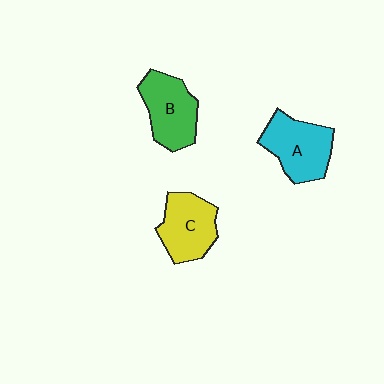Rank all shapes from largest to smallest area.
From largest to smallest: A (cyan), B (green), C (yellow).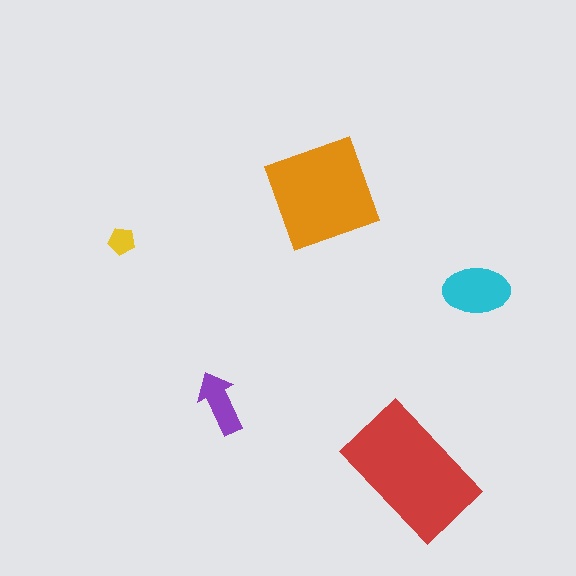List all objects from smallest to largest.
The yellow pentagon, the purple arrow, the cyan ellipse, the orange diamond, the red rectangle.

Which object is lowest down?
The red rectangle is bottommost.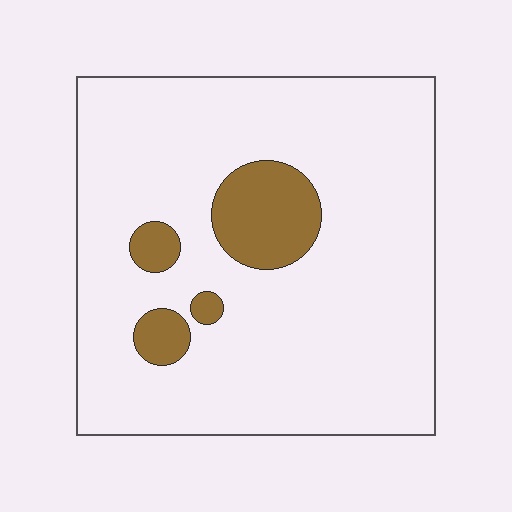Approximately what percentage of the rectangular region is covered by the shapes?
Approximately 10%.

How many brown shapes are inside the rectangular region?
4.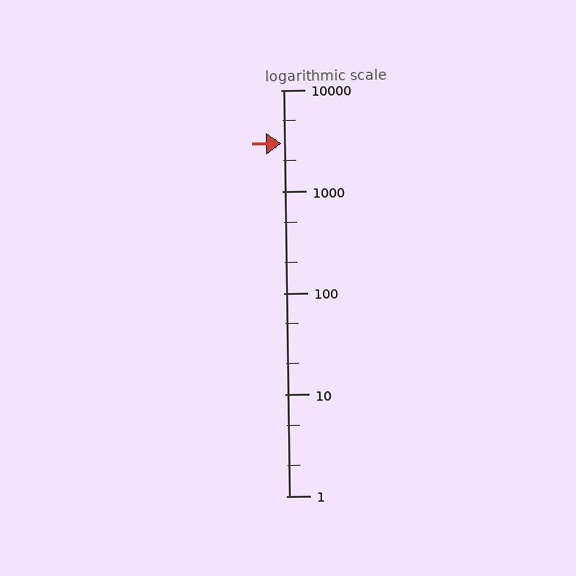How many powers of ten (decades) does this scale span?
The scale spans 4 decades, from 1 to 10000.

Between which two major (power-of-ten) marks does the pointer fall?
The pointer is between 1000 and 10000.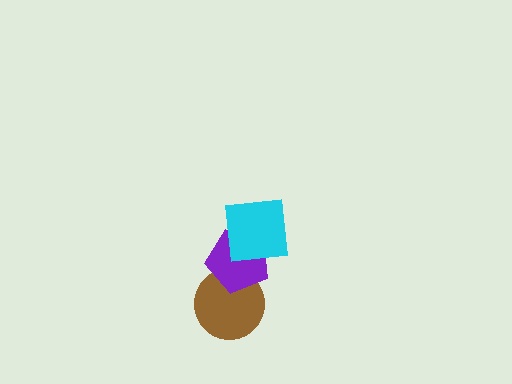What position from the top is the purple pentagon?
The purple pentagon is 2nd from the top.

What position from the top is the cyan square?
The cyan square is 1st from the top.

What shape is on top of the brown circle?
The purple pentagon is on top of the brown circle.